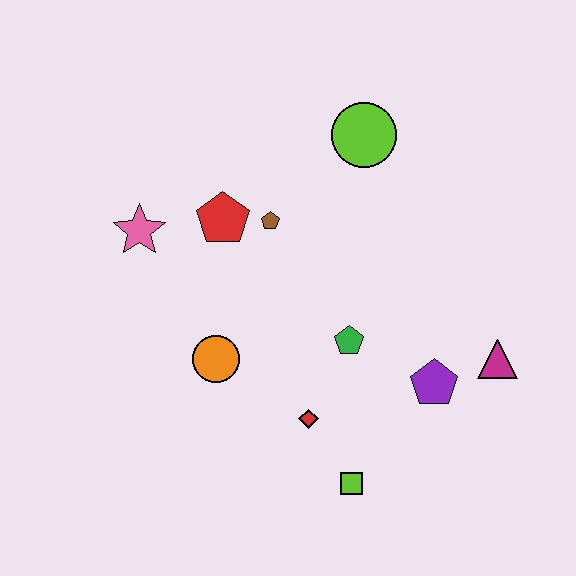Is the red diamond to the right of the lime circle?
No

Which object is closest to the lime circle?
The brown pentagon is closest to the lime circle.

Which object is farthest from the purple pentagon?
The pink star is farthest from the purple pentagon.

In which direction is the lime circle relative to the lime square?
The lime circle is above the lime square.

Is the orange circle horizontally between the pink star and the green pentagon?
Yes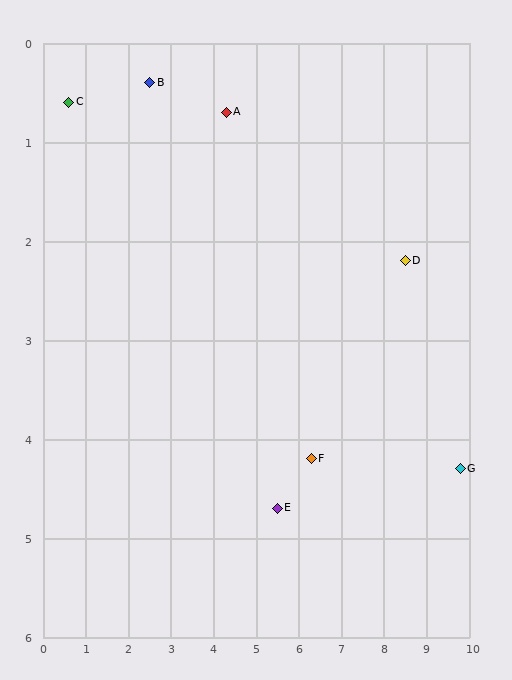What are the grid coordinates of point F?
Point F is at approximately (6.3, 4.2).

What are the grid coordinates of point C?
Point C is at approximately (0.6, 0.6).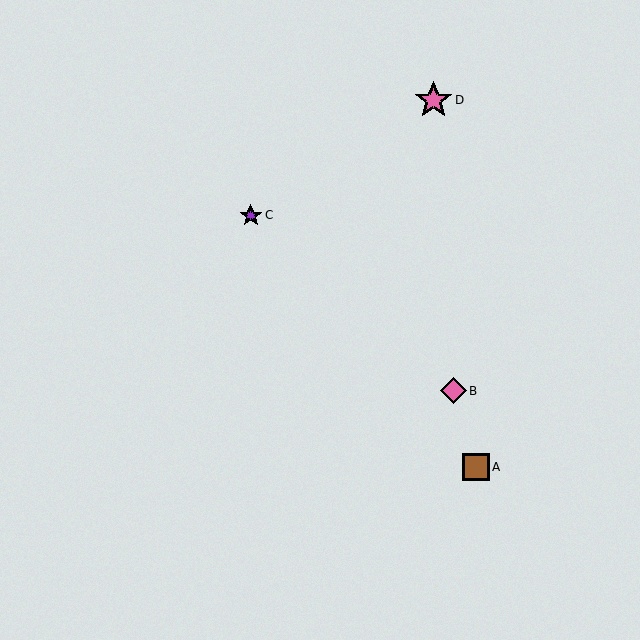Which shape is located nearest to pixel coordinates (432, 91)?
The pink star (labeled D) at (433, 100) is nearest to that location.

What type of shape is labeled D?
Shape D is a pink star.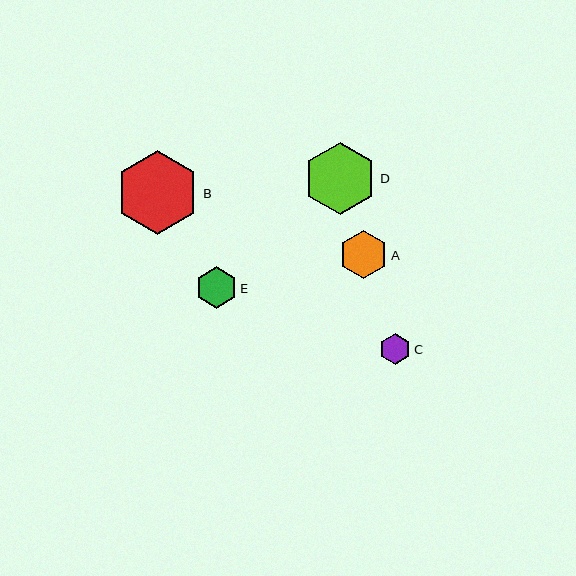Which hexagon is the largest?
Hexagon B is the largest with a size of approximately 84 pixels.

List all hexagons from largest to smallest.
From largest to smallest: B, D, A, E, C.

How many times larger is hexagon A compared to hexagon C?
Hexagon A is approximately 1.6 times the size of hexagon C.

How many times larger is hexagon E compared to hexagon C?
Hexagon E is approximately 1.3 times the size of hexagon C.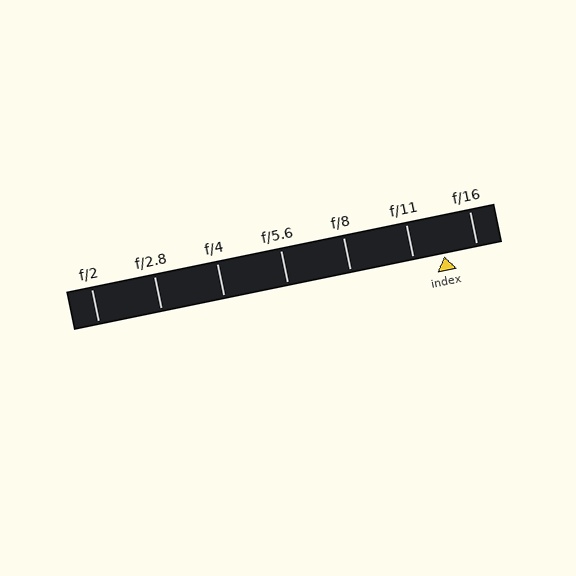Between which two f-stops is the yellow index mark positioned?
The index mark is between f/11 and f/16.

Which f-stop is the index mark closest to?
The index mark is closest to f/11.